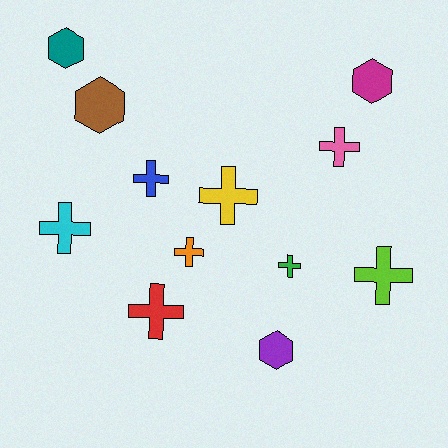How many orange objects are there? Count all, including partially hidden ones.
There is 1 orange object.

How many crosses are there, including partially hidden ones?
There are 8 crosses.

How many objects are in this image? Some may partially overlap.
There are 12 objects.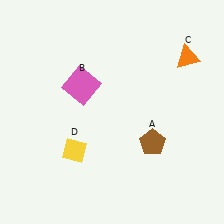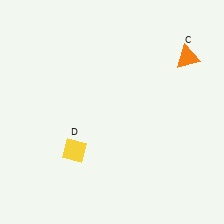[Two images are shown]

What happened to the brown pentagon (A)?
The brown pentagon (A) was removed in Image 2. It was in the bottom-right area of Image 1.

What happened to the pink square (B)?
The pink square (B) was removed in Image 2. It was in the top-left area of Image 1.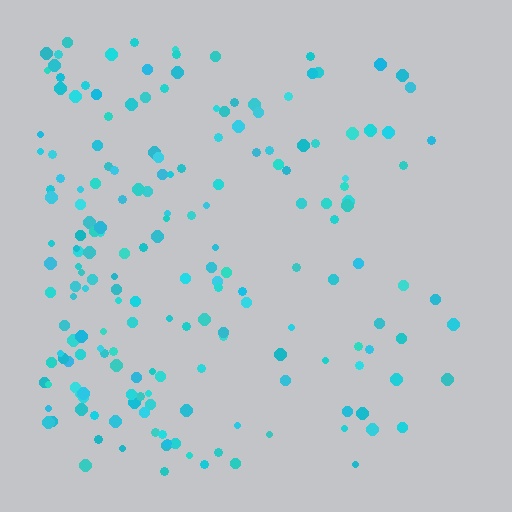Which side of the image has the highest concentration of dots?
The left.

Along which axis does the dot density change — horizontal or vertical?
Horizontal.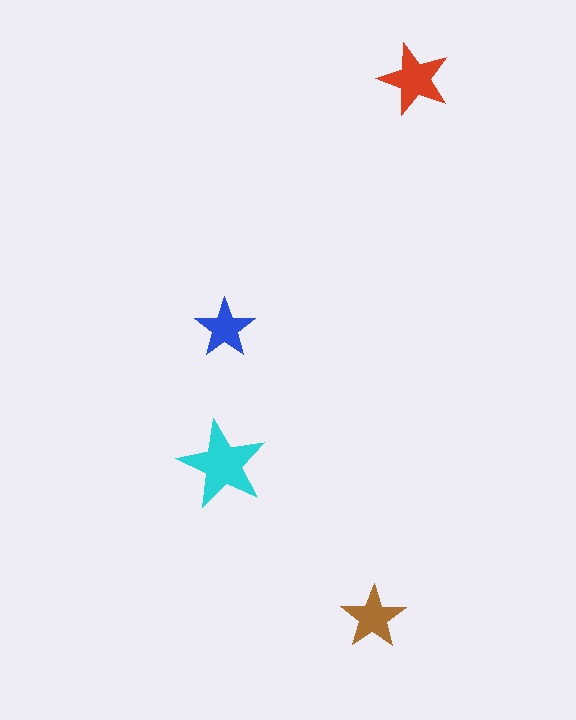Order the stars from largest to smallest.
the cyan one, the red one, the brown one, the blue one.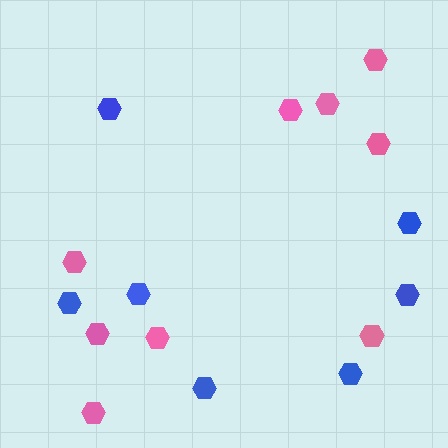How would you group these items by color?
There are 2 groups: one group of pink hexagons (9) and one group of blue hexagons (7).